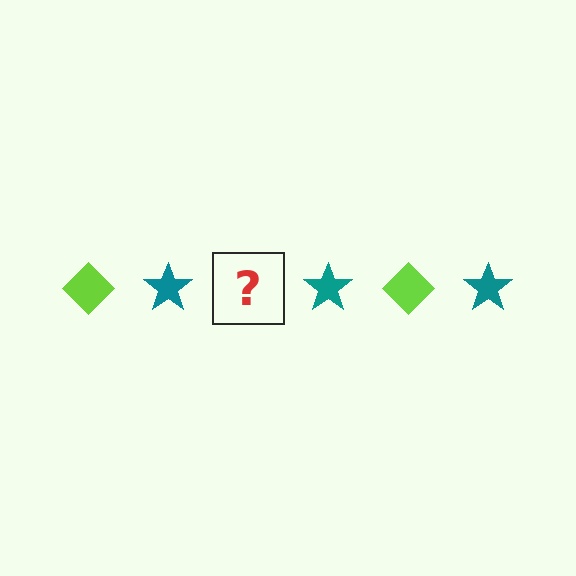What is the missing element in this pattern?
The missing element is a lime diamond.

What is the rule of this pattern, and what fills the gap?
The rule is that the pattern alternates between lime diamond and teal star. The gap should be filled with a lime diamond.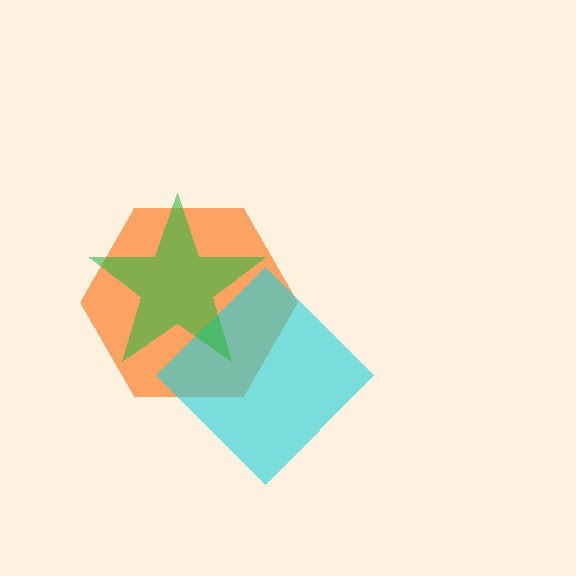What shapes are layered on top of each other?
The layered shapes are: an orange hexagon, a cyan diamond, a green star.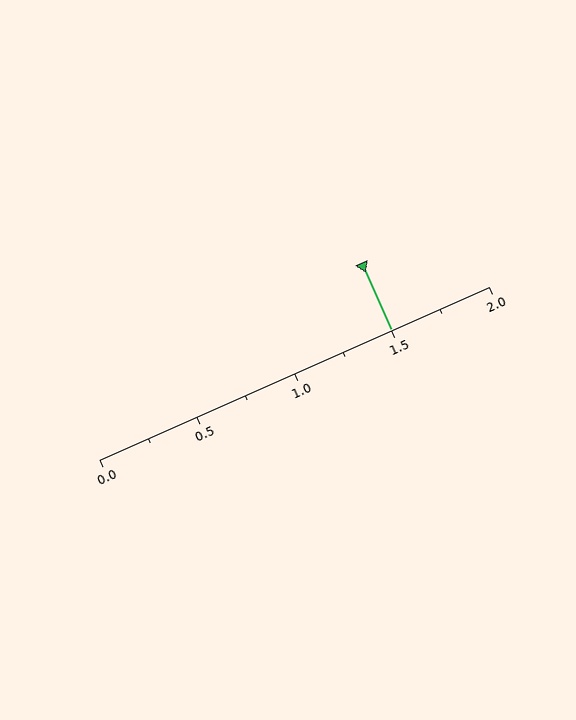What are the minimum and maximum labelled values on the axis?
The axis runs from 0.0 to 2.0.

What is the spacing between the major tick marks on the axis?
The major ticks are spaced 0.5 apart.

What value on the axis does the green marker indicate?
The marker indicates approximately 1.5.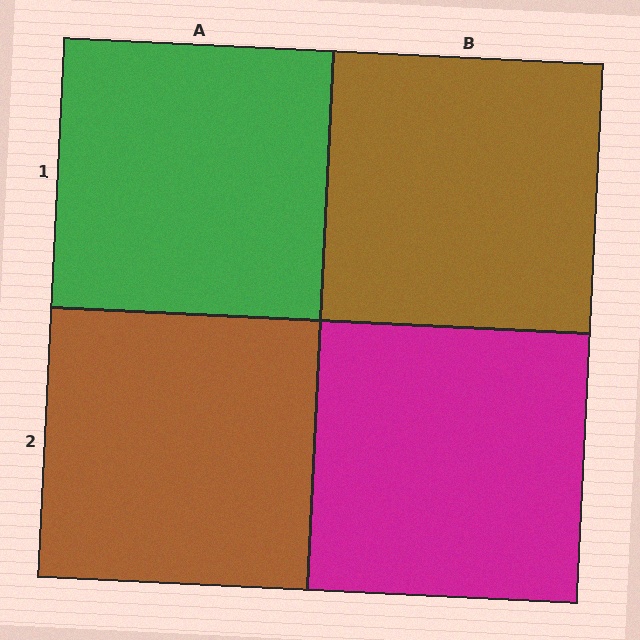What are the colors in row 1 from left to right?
Green, brown.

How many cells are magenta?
1 cell is magenta.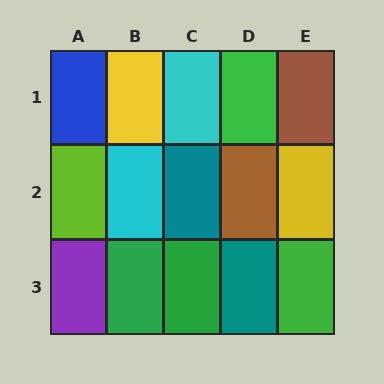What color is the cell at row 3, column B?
Green.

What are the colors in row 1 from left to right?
Blue, yellow, cyan, green, brown.